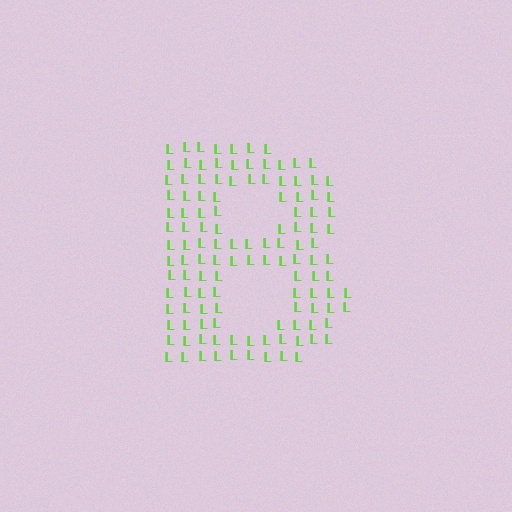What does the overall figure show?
The overall figure shows the letter B.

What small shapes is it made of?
It is made of small letter L's.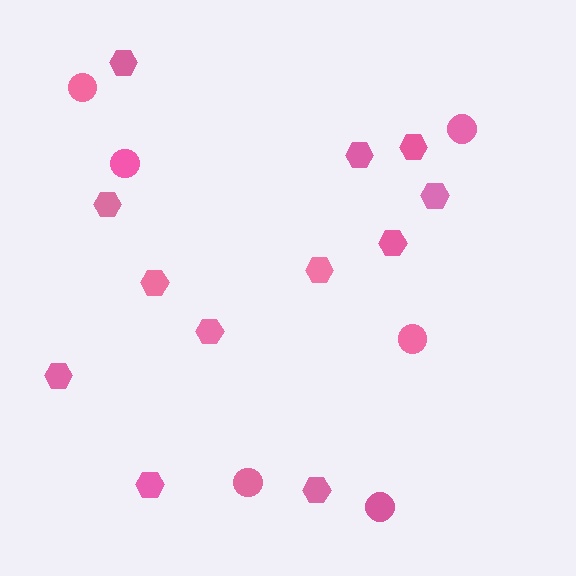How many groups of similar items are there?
There are 2 groups: one group of circles (6) and one group of hexagons (12).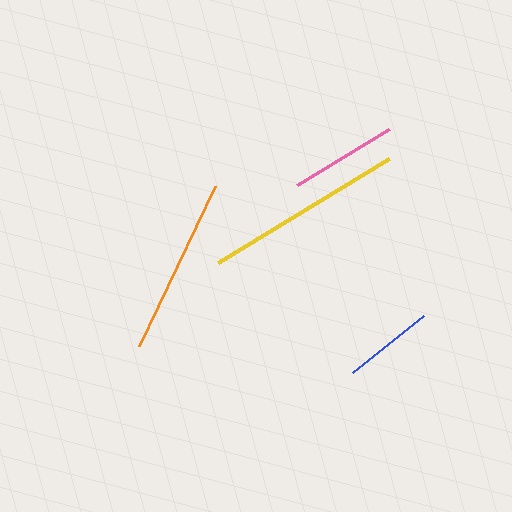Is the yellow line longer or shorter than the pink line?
The yellow line is longer than the pink line.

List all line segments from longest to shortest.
From longest to shortest: yellow, orange, pink, blue.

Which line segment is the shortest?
The blue line is the shortest at approximately 91 pixels.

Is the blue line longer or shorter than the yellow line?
The yellow line is longer than the blue line.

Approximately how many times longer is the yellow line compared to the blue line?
The yellow line is approximately 2.2 times the length of the blue line.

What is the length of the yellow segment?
The yellow segment is approximately 200 pixels long.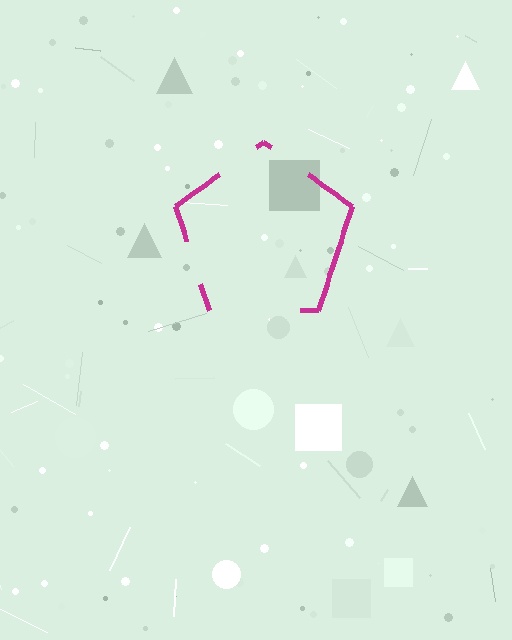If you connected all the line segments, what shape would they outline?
They would outline a pentagon.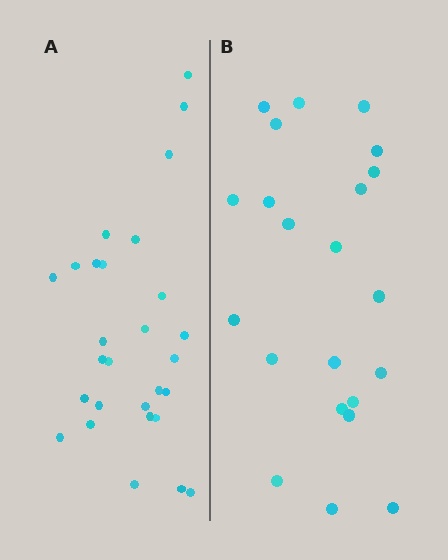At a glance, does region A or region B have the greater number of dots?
Region A (the left region) has more dots.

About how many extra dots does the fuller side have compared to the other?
Region A has about 6 more dots than region B.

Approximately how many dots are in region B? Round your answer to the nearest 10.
About 20 dots. (The exact count is 22, which rounds to 20.)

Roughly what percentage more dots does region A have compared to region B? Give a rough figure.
About 25% more.